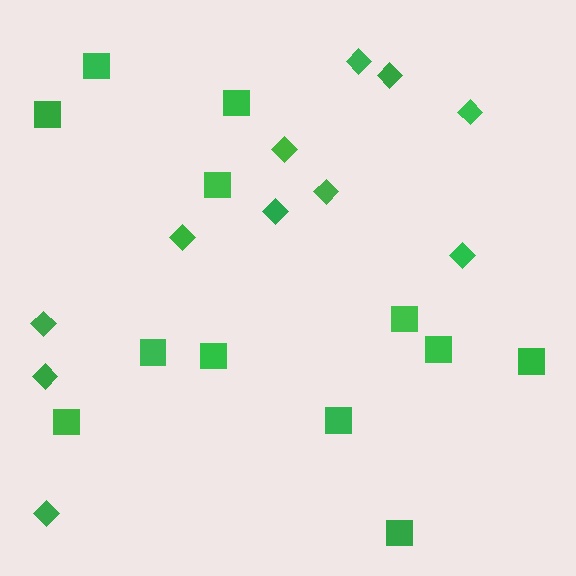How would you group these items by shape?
There are 2 groups: one group of diamonds (11) and one group of squares (12).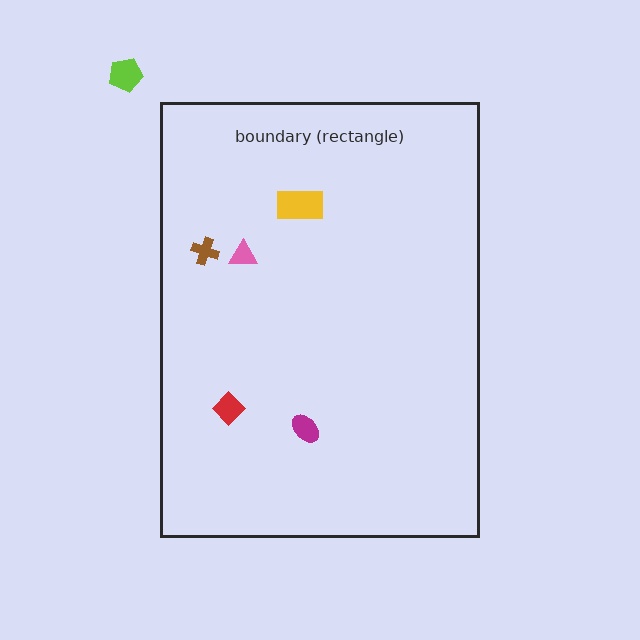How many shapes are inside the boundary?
5 inside, 1 outside.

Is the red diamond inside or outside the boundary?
Inside.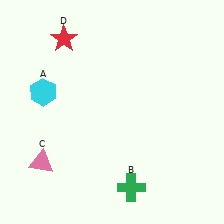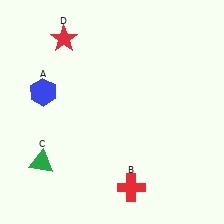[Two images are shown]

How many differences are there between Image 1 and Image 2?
There are 3 differences between the two images.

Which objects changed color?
A changed from cyan to blue. B changed from green to red. C changed from pink to green.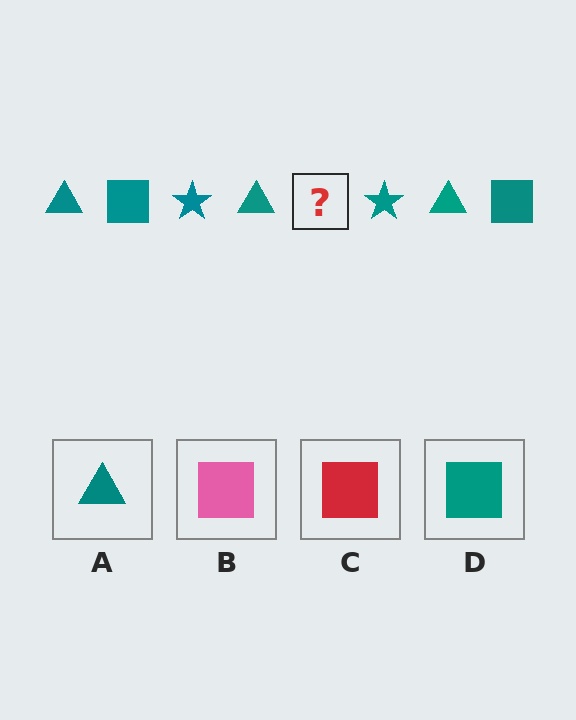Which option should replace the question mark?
Option D.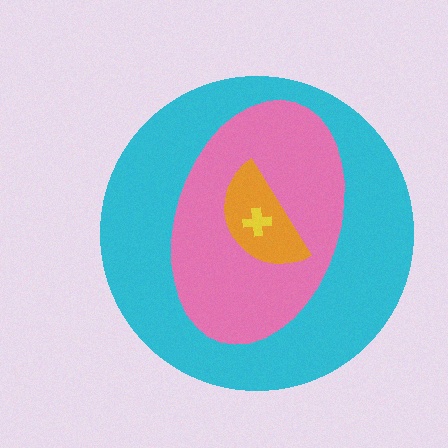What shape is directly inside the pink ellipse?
The orange semicircle.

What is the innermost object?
The yellow cross.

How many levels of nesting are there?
4.